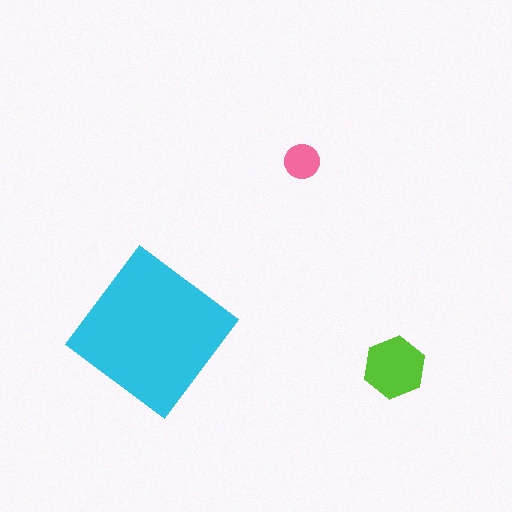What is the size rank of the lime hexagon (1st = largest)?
2nd.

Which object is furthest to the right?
The lime hexagon is rightmost.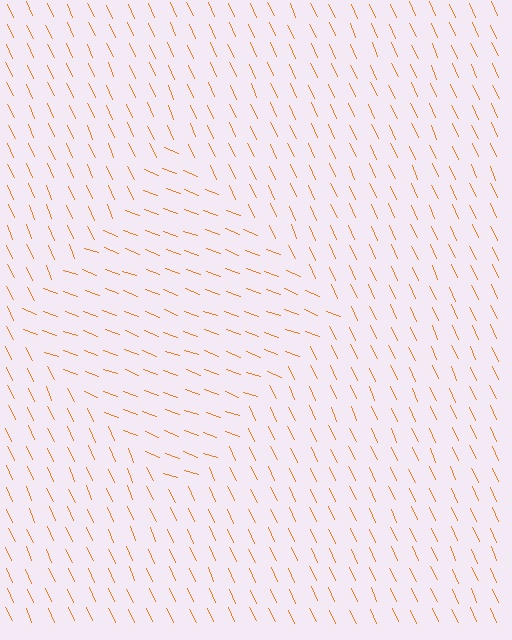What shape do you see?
I see a diamond.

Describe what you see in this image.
The image is filled with small orange line segments. A diamond region in the image has lines oriented differently from the surrounding lines, creating a visible texture boundary.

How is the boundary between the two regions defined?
The boundary is defined purely by a change in line orientation (approximately 45 degrees difference). All lines are the same color and thickness.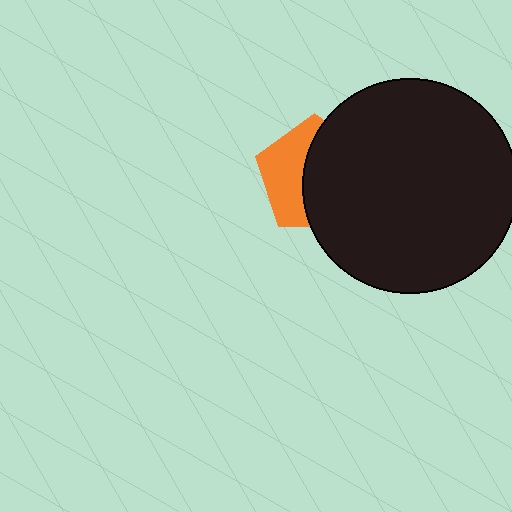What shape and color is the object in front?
The object in front is a black circle.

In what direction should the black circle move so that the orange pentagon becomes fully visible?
The black circle should move right. That is the shortest direction to clear the overlap and leave the orange pentagon fully visible.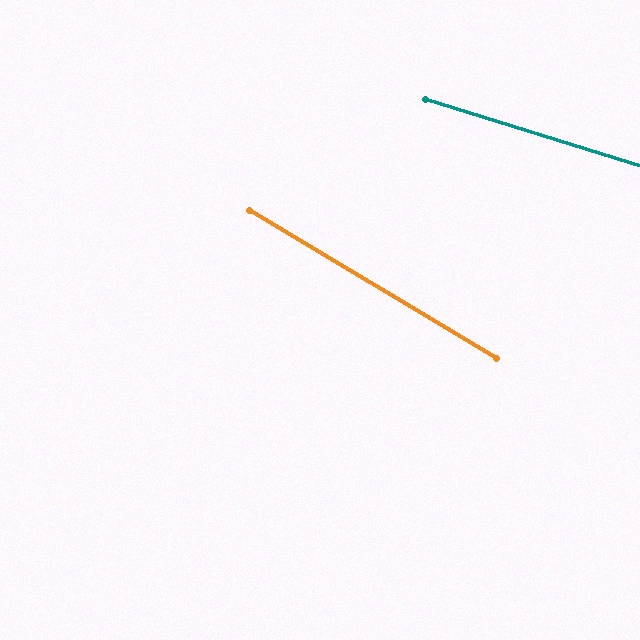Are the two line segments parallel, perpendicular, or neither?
Neither parallel nor perpendicular — they differ by about 14°.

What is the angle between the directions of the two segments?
Approximately 14 degrees.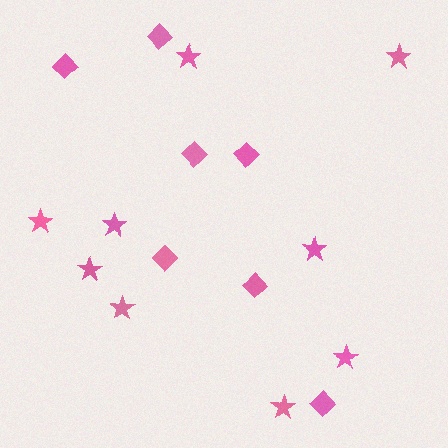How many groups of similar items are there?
There are 2 groups: one group of diamonds (7) and one group of stars (9).